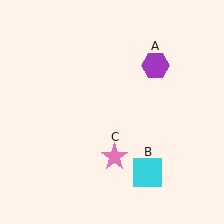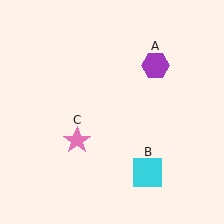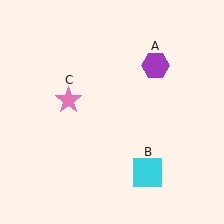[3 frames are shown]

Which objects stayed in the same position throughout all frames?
Purple hexagon (object A) and cyan square (object B) remained stationary.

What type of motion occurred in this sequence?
The pink star (object C) rotated clockwise around the center of the scene.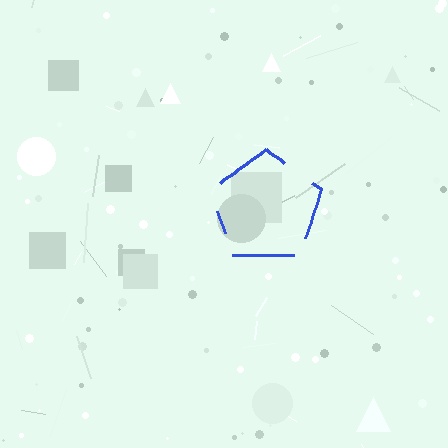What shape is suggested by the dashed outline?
The dashed outline suggests a pentagon.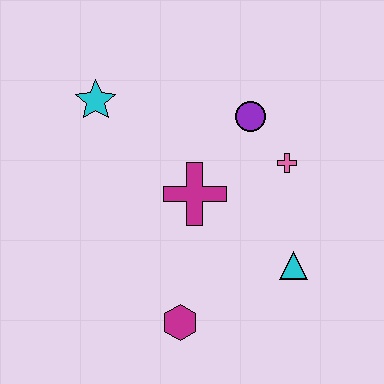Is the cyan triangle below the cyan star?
Yes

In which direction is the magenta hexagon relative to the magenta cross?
The magenta hexagon is below the magenta cross.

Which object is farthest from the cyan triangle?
The cyan star is farthest from the cyan triangle.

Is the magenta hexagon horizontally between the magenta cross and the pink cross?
No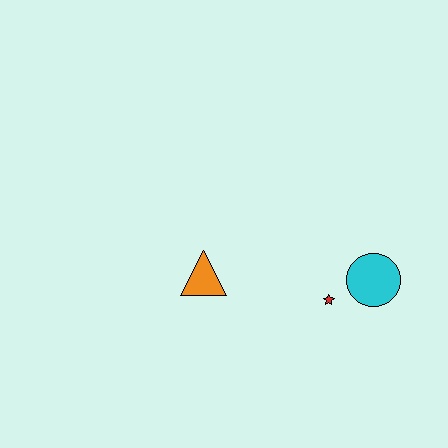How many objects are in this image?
There are 3 objects.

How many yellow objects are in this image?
There are no yellow objects.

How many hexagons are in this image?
There are no hexagons.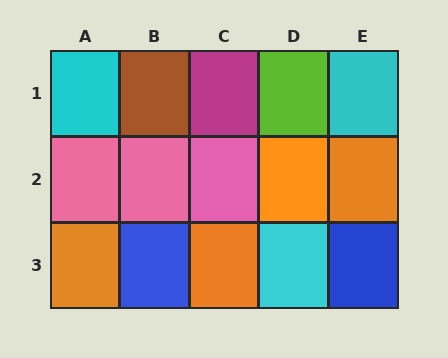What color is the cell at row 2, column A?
Pink.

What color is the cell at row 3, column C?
Orange.